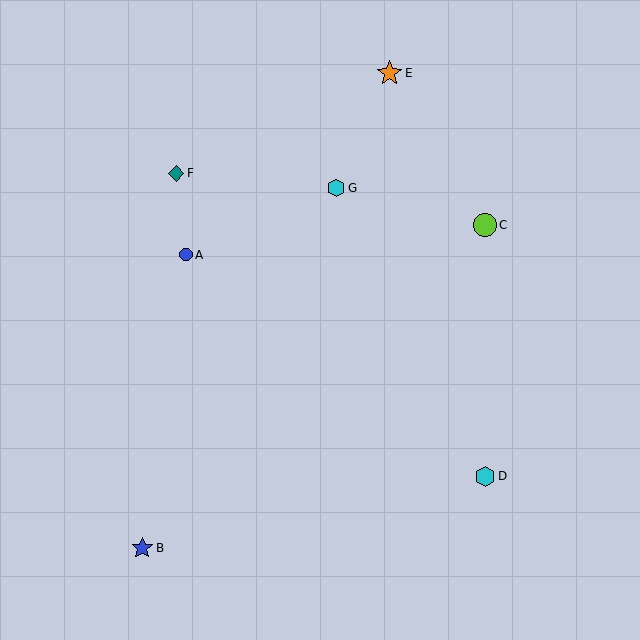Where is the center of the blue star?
The center of the blue star is at (142, 548).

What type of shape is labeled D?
Shape D is a cyan hexagon.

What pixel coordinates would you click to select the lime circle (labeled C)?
Click at (485, 225) to select the lime circle C.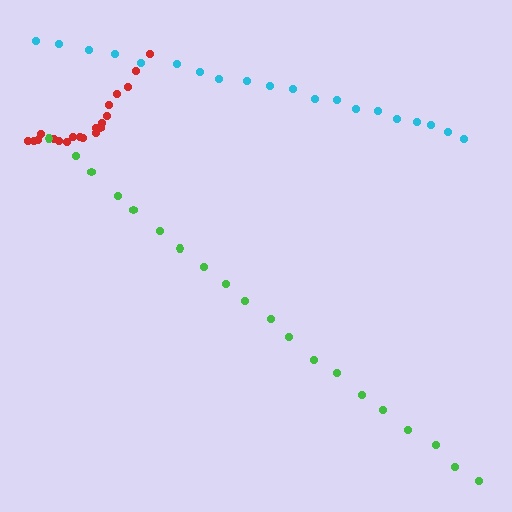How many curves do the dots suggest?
There are 3 distinct paths.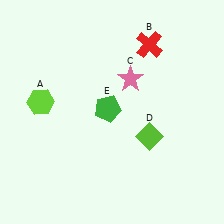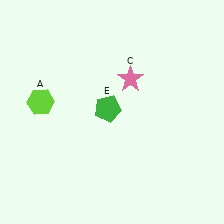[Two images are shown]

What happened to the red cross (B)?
The red cross (B) was removed in Image 2. It was in the top-right area of Image 1.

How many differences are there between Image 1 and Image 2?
There are 2 differences between the two images.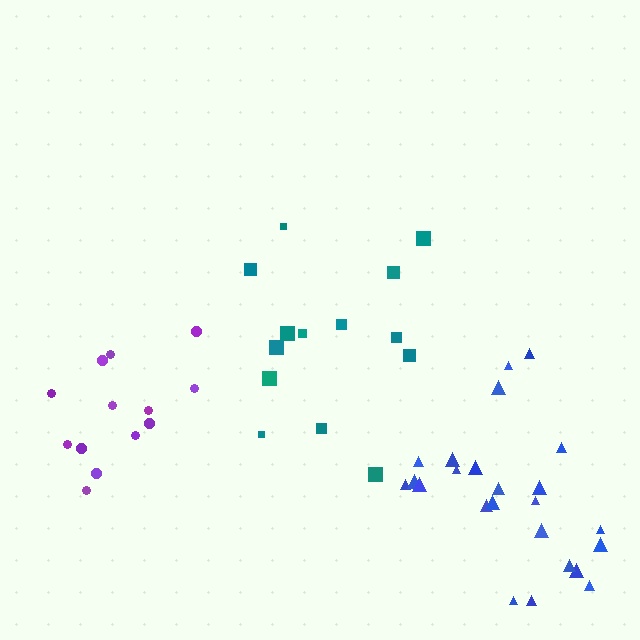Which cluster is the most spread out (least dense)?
Teal.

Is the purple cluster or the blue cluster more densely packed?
Blue.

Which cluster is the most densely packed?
Blue.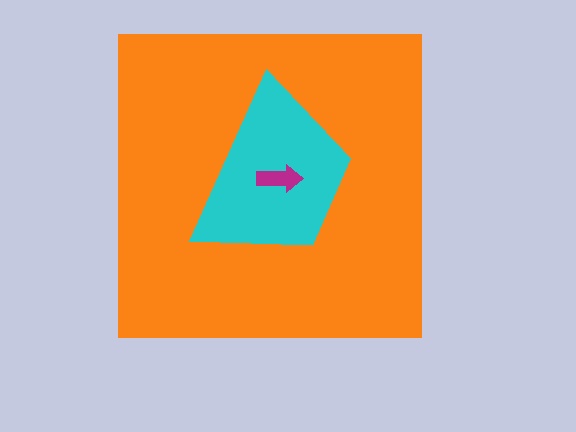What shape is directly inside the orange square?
The cyan trapezoid.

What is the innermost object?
The magenta arrow.